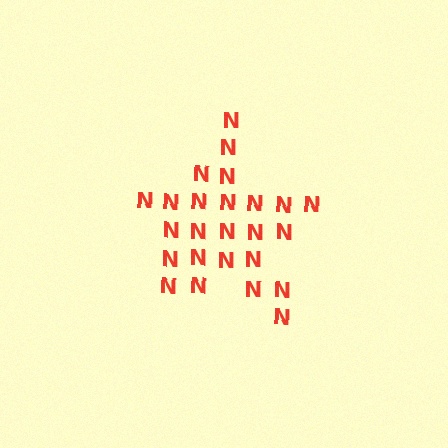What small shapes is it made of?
It is made of small letter N's.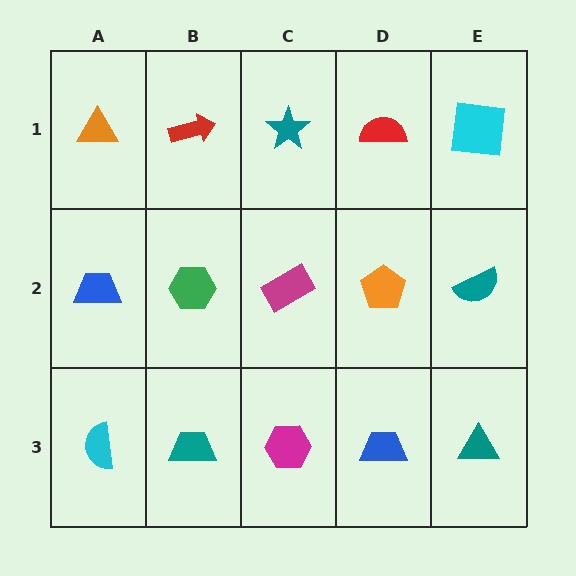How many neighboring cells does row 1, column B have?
3.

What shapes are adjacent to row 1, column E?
A teal semicircle (row 2, column E), a red semicircle (row 1, column D).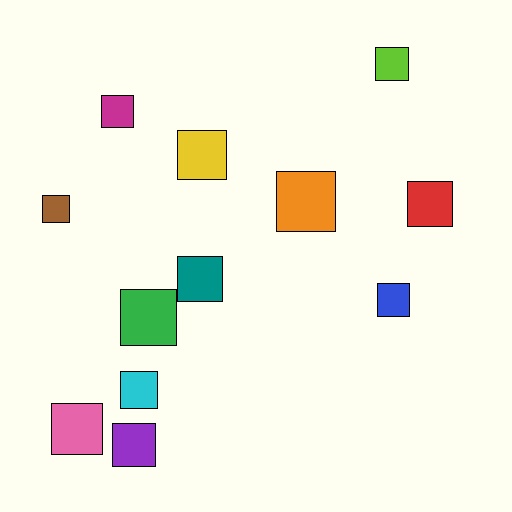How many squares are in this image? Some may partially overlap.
There are 12 squares.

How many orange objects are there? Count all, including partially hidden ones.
There is 1 orange object.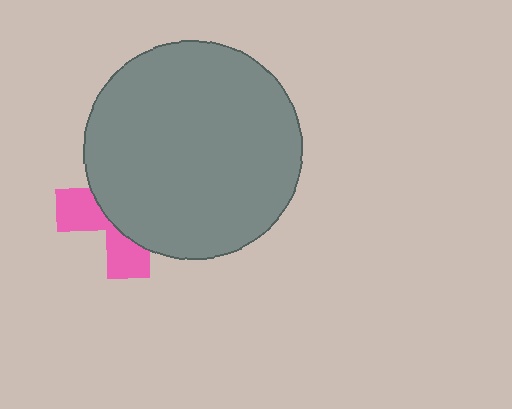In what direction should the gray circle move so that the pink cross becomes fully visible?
The gray circle should move toward the upper-right. That is the shortest direction to clear the overlap and leave the pink cross fully visible.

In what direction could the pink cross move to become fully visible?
The pink cross could move toward the lower-left. That would shift it out from behind the gray circle entirely.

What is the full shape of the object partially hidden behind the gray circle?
The partially hidden object is a pink cross.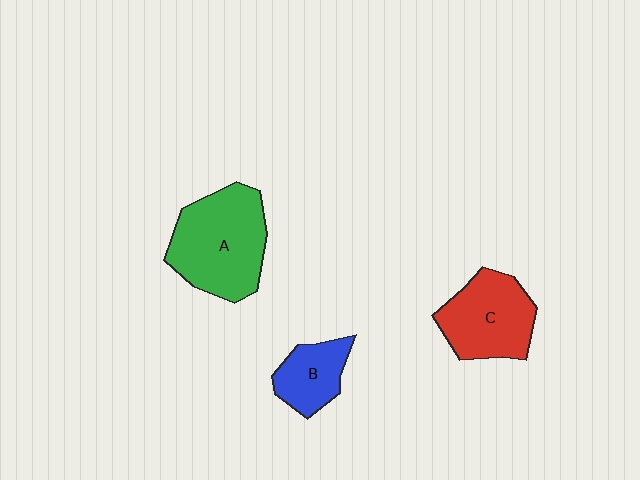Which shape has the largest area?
Shape A (green).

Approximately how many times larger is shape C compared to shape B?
Approximately 1.6 times.